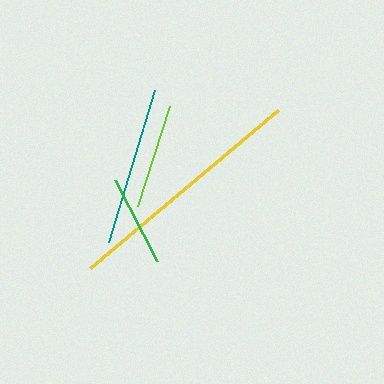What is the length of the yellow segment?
The yellow segment is approximately 246 pixels long.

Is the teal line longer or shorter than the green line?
The teal line is longer than the green line.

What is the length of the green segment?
The green segment is approximately 91 pixels long.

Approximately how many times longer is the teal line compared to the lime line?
The teal line is approximately 1.5 times the length of the lime line.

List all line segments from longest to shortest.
From longest to shortest: yellow, teal, lime, green.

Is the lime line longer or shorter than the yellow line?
The yellow line is longer than the lime line.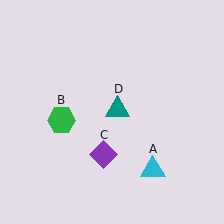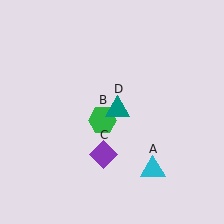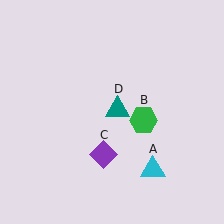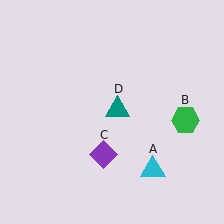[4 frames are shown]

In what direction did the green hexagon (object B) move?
The green hexagon (object B) moved right.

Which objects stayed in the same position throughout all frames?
Cyan triangle (object A) and purple diamond (object C) and teal triangle (object D) remained stationary.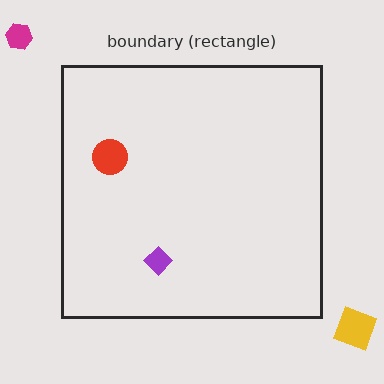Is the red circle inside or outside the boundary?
Inside.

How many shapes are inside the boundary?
2 inside, 2 outside.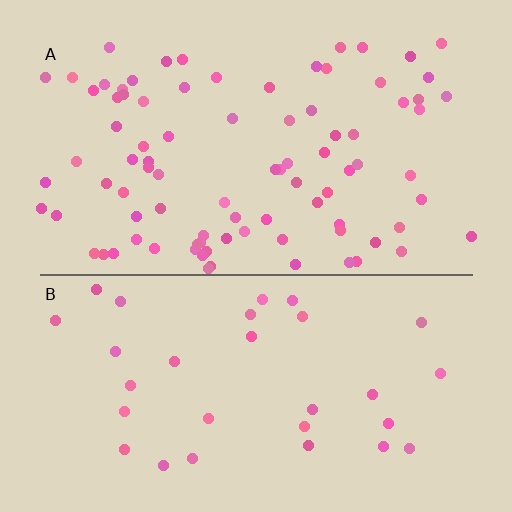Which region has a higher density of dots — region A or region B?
A (the top).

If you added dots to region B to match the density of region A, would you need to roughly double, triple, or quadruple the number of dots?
Approximately triple.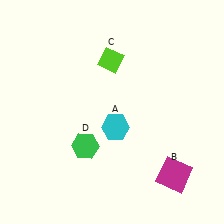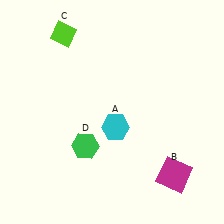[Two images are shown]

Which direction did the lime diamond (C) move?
The lime diamond (C) moved left.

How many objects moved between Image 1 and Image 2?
1 object moved between the two images.